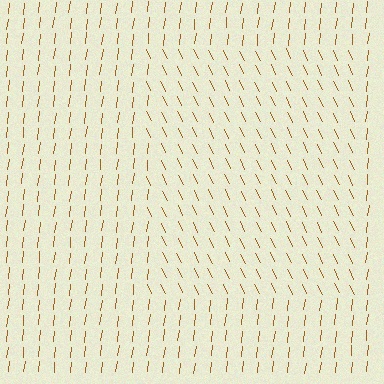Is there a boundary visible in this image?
Yes, there is a texture boundary formed by a change in line orientation.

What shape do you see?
I see a rectangle.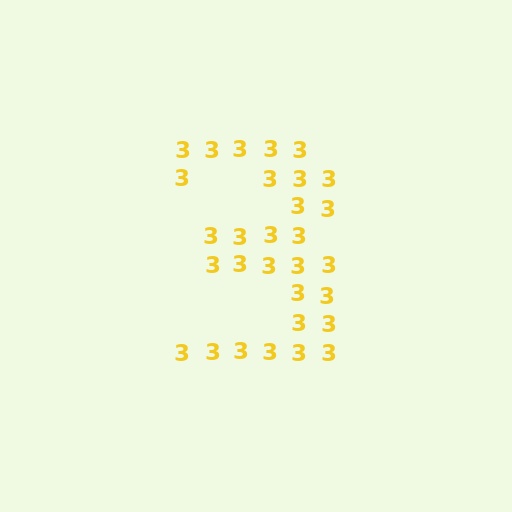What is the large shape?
The large shape is the digit 3.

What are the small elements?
The small elements are digit 3's.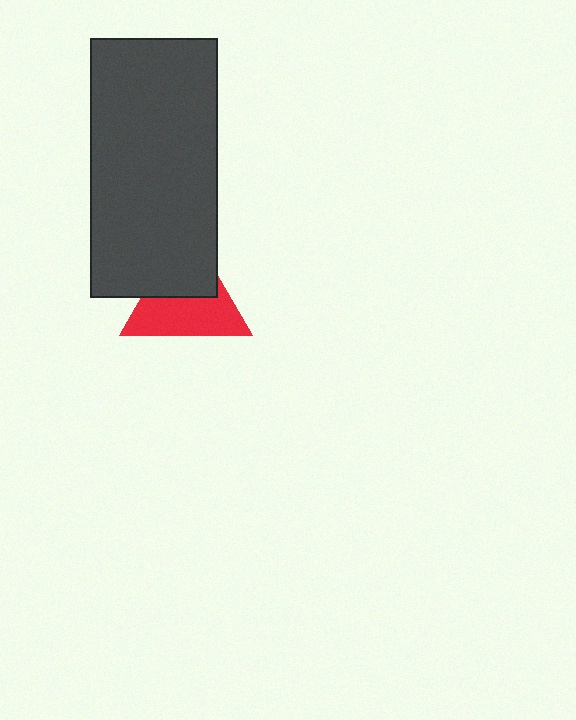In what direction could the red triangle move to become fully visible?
The red triangle could move down. That would shift it out from behind the dark gray rectangle entirely.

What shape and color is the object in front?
The object in front is a dark gray rectangle.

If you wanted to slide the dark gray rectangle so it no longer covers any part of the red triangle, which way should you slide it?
Slide it up — that is the most direct way to separate the two shapes.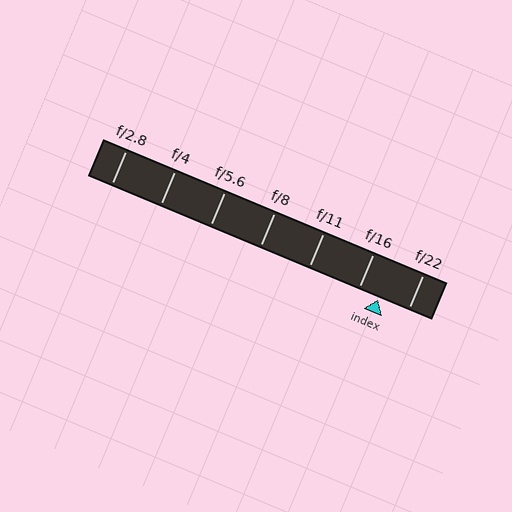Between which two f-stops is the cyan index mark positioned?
The index mark is between f/16 and f/22.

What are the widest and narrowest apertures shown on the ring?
The widest aperture shown is f/2.8 and the narrowest is f/22.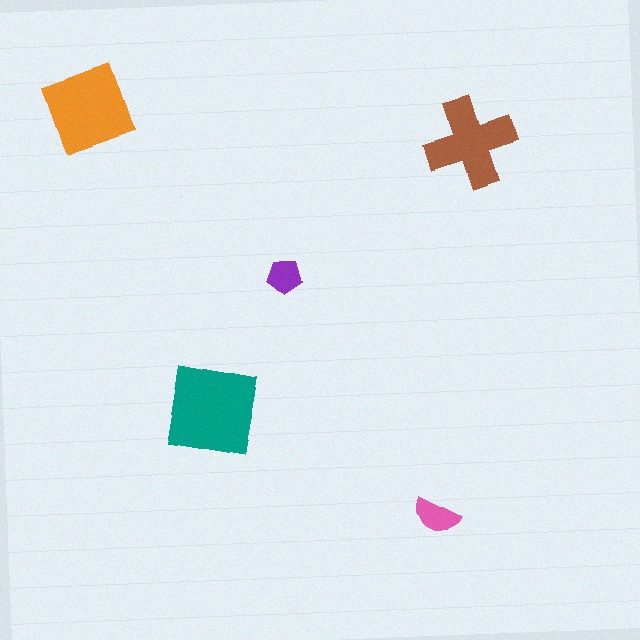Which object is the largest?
The teal square.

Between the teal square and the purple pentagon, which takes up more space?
The teal square.